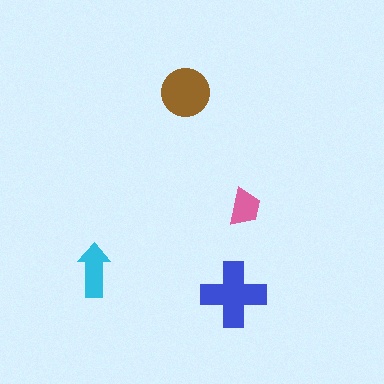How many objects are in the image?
There are 4 objects in the image.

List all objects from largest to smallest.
The blue cross, the brown circle, the cyan arrow, the pink trapezoid.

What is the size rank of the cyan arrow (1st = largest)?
3rd.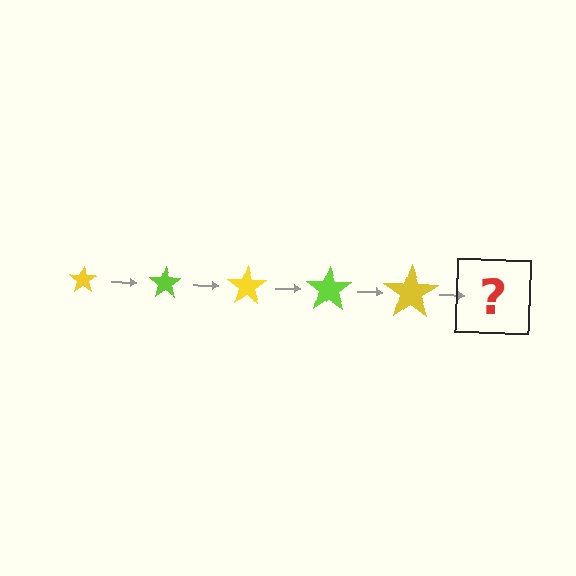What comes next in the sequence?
The next element should be a lime star, larger than the previous one.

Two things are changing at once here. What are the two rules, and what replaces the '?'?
The two rules are that the star grows larger each step and the color cycles through yellow and lime. The '?' should be a lime star, larger than the previous one.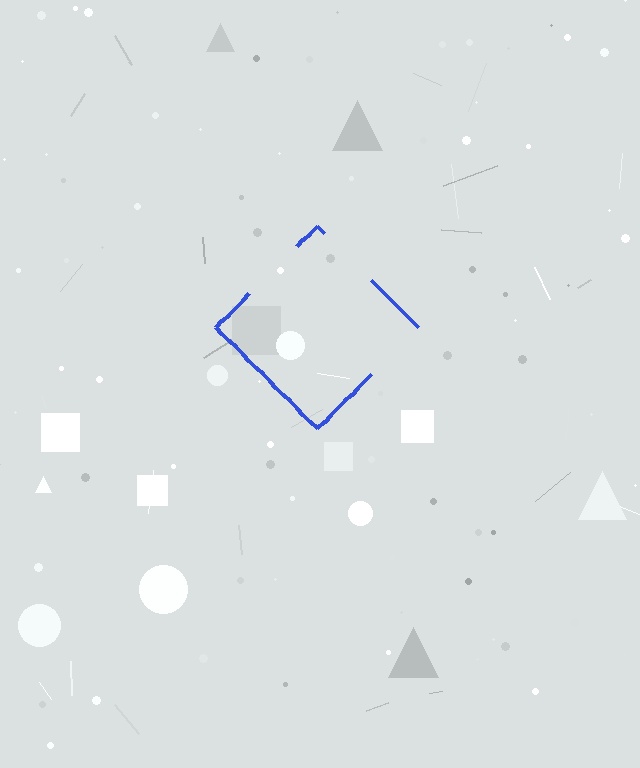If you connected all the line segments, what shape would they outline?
They would outline a diamond.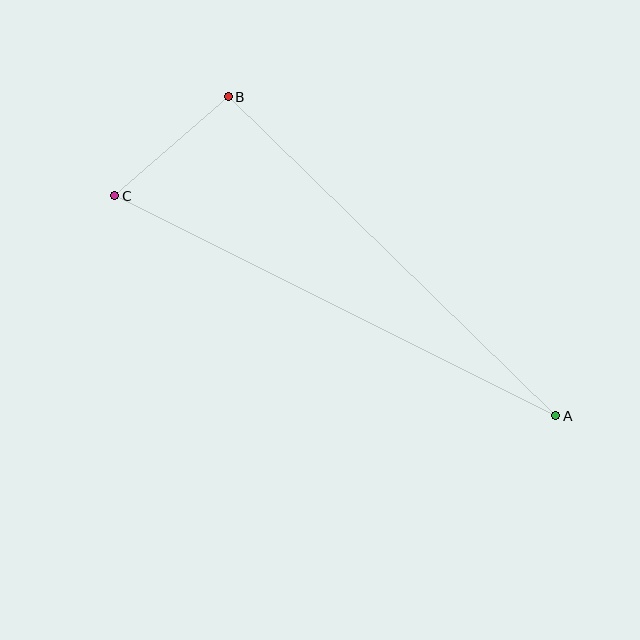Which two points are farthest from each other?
Points A and C are farthest from each other.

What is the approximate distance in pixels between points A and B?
The distance between A and B is approximately 457 pixels.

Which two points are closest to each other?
Points B and C are closest to each other.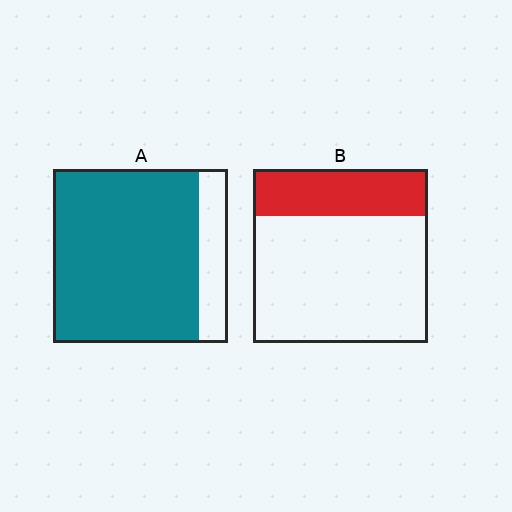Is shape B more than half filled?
No.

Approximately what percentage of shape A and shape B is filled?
A is approximately 85% and B is approximately 25%.